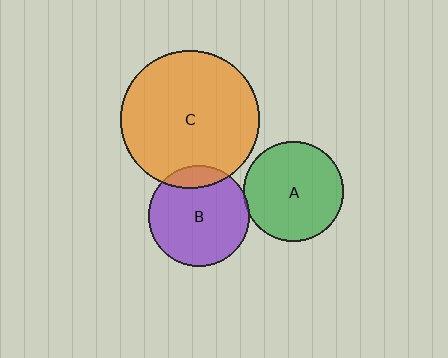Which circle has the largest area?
Circle C (orange).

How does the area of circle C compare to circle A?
Approximately 1.9 times.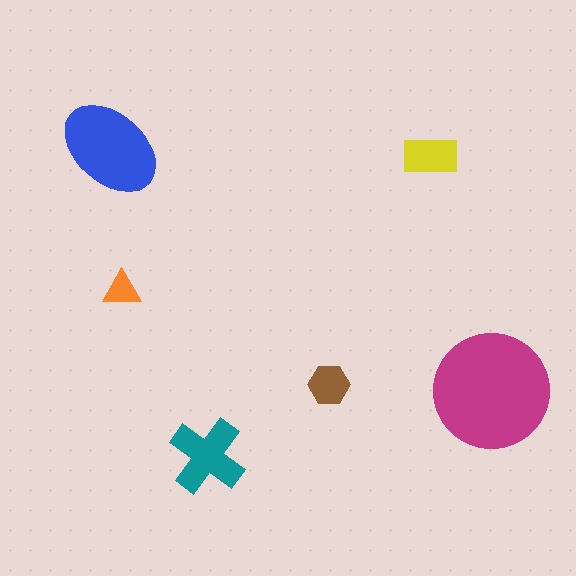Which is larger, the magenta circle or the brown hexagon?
The magenta circle.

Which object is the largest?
The magenta circle.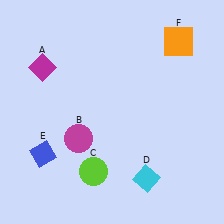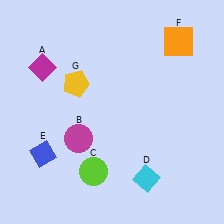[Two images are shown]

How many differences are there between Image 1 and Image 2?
There is 1 difference between the two images.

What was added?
A yellow pentagon (G) was added in Image 2.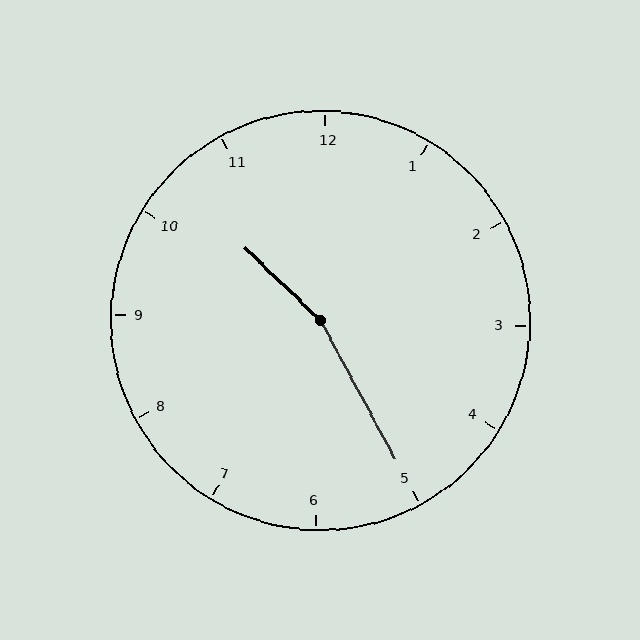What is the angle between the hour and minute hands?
Approximately 162 degrees.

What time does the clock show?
10:25.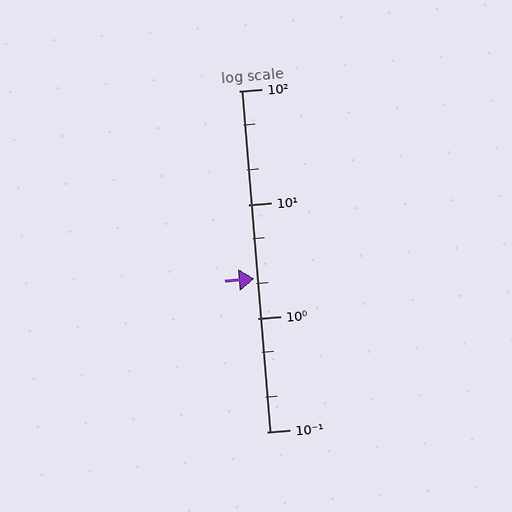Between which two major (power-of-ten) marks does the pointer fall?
The pointer is between 1 and 10.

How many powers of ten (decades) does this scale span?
The scale spans 3 decades, from 0.1 to 100.